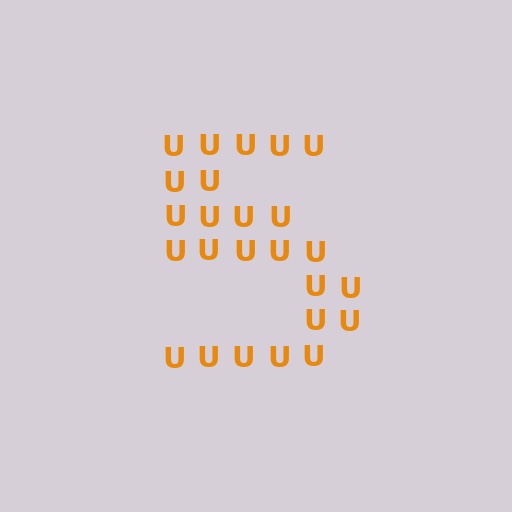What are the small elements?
The small elements are letter U's.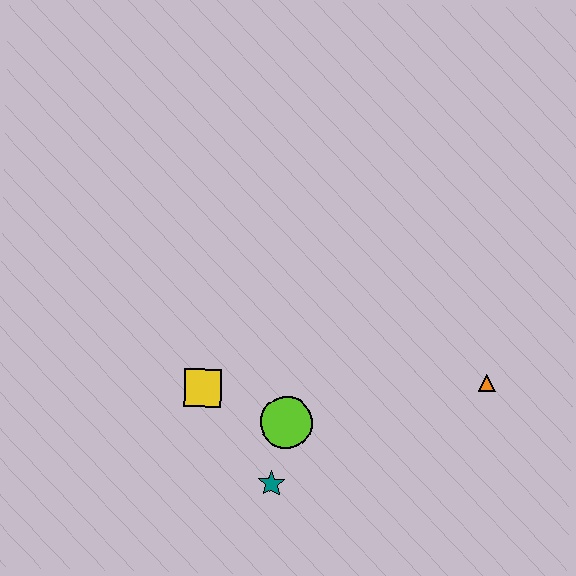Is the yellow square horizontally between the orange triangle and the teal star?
No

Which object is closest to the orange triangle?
The lime circle is closest to the orange triangle.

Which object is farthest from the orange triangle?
The yellow square is farthest from the orange triangle.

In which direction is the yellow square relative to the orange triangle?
The yellow square is to the left of the orange triangle.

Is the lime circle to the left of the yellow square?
No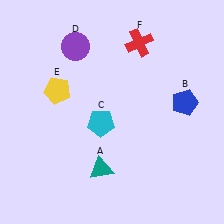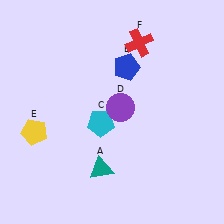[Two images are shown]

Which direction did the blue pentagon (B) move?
The blue pentagon (B) moved left.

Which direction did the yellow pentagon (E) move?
The yellow pentagon (E) moved down.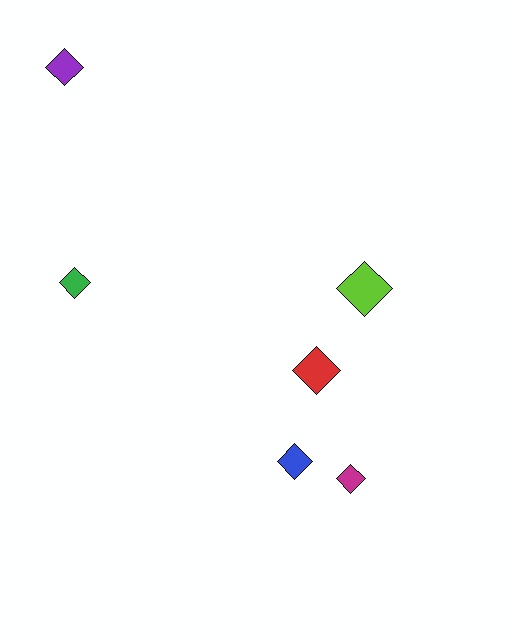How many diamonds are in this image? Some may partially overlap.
There are 6 diamonds.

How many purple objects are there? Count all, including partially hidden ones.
There is 1 purple object.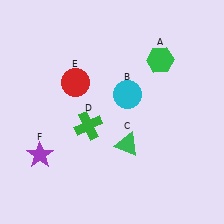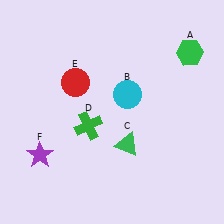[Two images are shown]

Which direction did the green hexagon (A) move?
The green hexagon (A) moved right.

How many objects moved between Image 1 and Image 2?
1 object moved between the two images.